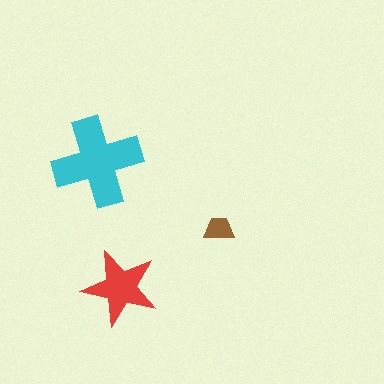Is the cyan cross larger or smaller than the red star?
Larger.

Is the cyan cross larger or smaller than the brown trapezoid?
Larger.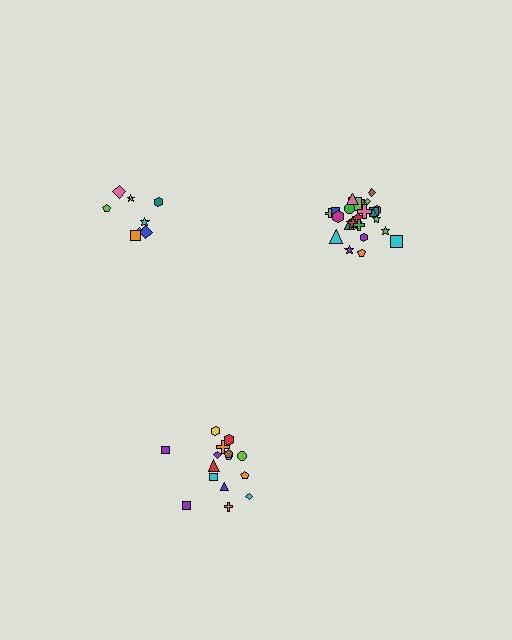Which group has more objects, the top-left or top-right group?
The top-right group.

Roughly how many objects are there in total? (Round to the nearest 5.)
Roughly 50 objects in total.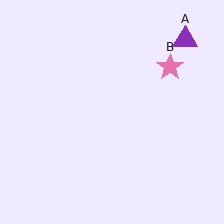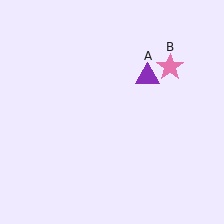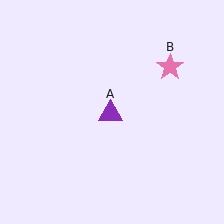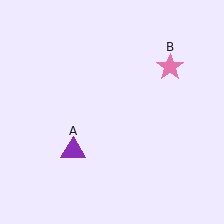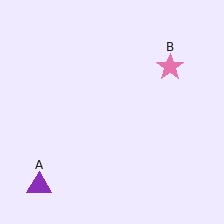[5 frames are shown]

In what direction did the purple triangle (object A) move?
The purple triangle (object A) moved down and to the left.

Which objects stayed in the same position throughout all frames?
Pink star (object B) remained stationary.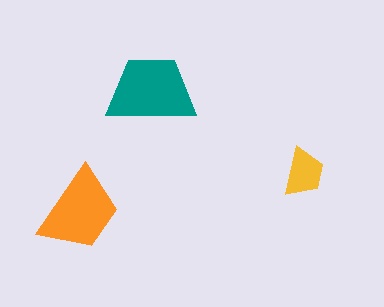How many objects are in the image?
There are 3 objects in the image.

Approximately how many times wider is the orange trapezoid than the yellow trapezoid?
About 2 times wider.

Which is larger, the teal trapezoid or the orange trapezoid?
The teal one.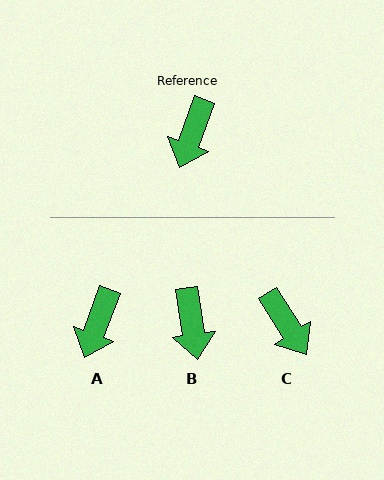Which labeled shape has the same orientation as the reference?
A.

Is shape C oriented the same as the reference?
No, it is off by about 53 degrees.